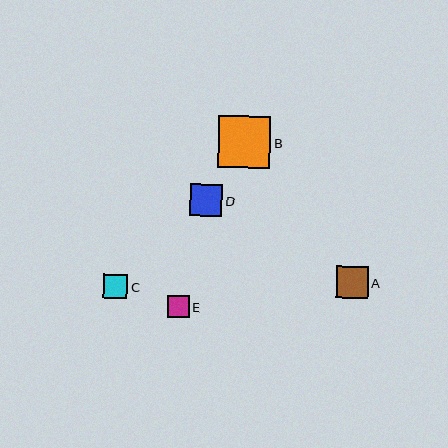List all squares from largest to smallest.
From largest to smallest: B, D, A, C, E.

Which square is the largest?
Square B is the largest with a size of approximately 52 pixels.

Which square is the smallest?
Square E is the smallest with a size of approximately 22 pixels.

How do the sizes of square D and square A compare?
Square D and square A are approximately the same size.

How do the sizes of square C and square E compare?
Square C and square E are approximately the same size.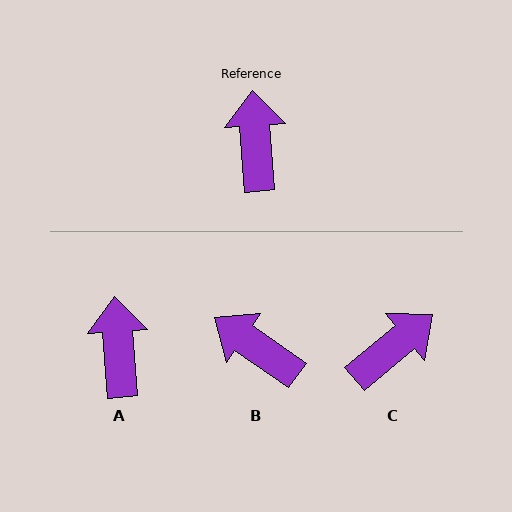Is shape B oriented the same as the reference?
No, it is off by about 51 degrees.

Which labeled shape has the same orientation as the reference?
A.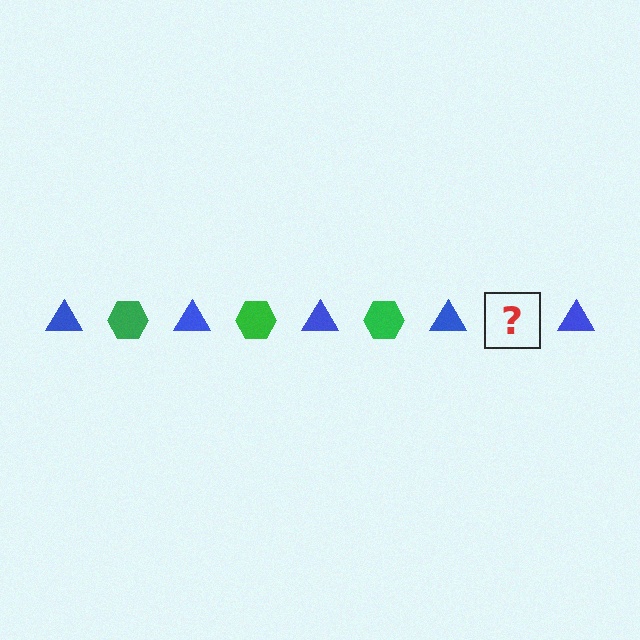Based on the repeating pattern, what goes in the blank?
The blank should be a green hexagon.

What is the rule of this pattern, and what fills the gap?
The rule is that the pattern alternates between blue triangle and green hexagon. The gap should be filled with a green hexagon.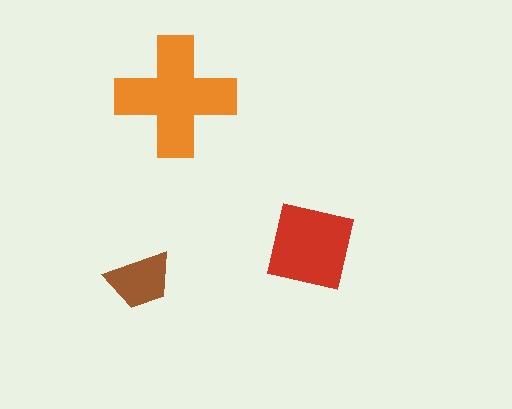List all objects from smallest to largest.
The brown trapezoid, the red square, the orange cross.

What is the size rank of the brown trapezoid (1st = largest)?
3rd.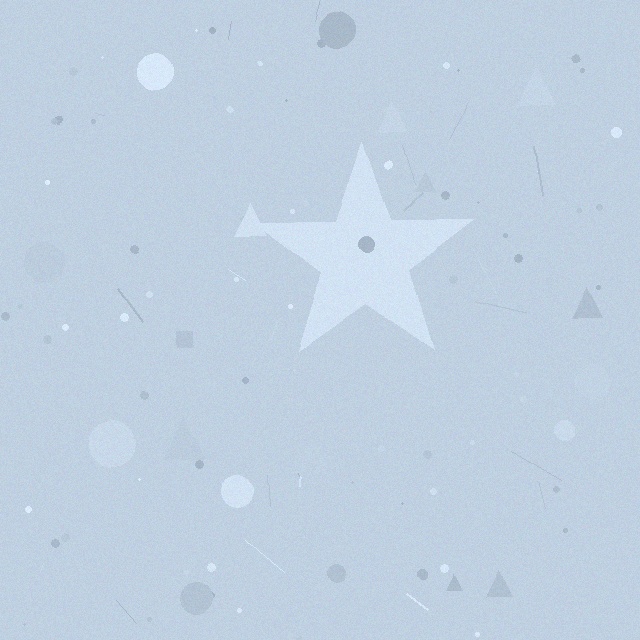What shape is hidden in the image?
A star is hidden in the image.